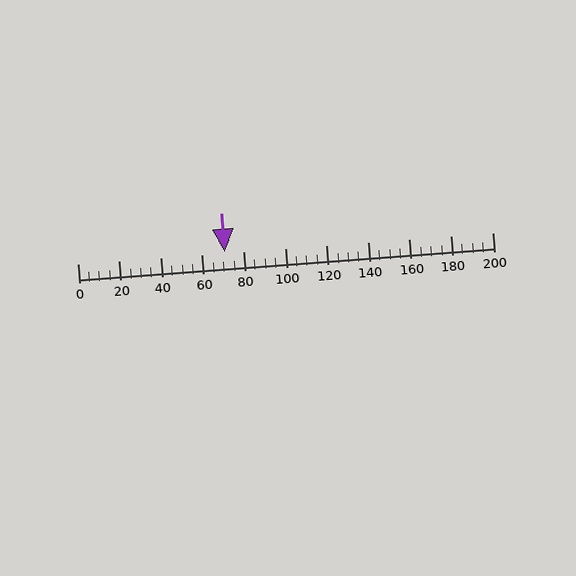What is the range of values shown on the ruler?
The ruler shows values from 0 to 200.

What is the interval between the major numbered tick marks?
The major tick marks are spaced 20 units apart.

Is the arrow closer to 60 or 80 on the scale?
The arrow is closer to 80.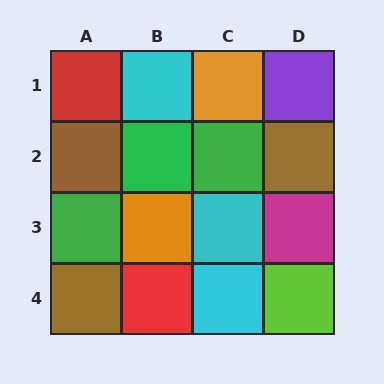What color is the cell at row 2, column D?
Brown.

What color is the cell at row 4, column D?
Lime.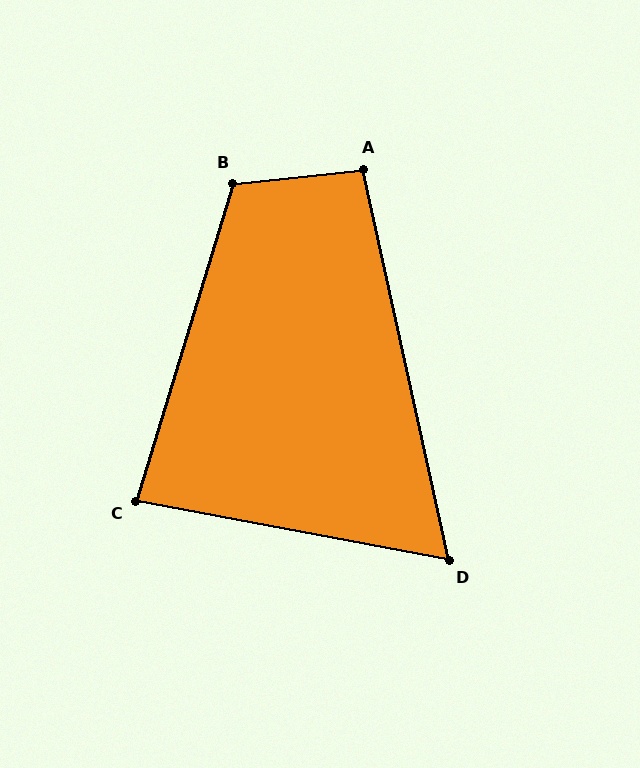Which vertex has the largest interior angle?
B, at approximately 113 degrees.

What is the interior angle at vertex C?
Approximately 84 degrees (acute).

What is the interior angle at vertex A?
Approximately 96 degrees (obtuse).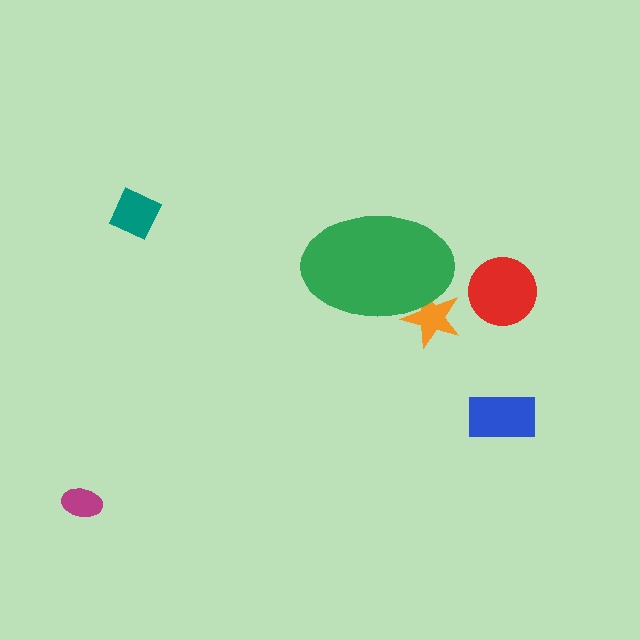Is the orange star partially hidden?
Yes, the orange star is partially hidden behind the green ellipse.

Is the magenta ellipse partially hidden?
No, the magenta ellipse is fully visible.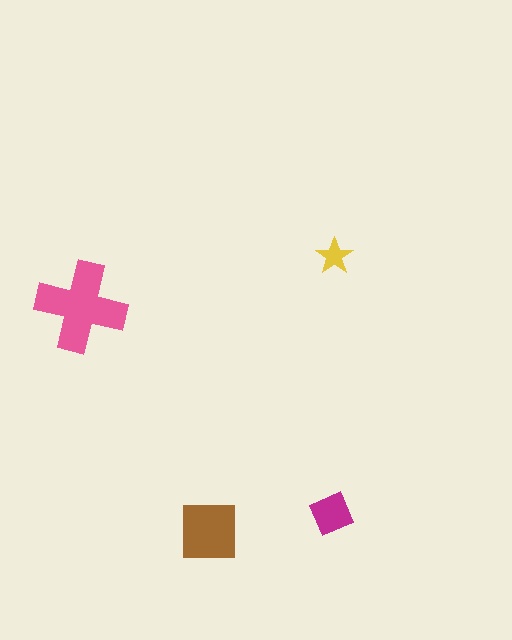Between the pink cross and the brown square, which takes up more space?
The pink cross.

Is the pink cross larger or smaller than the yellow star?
Larger.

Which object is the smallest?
The yellow star.